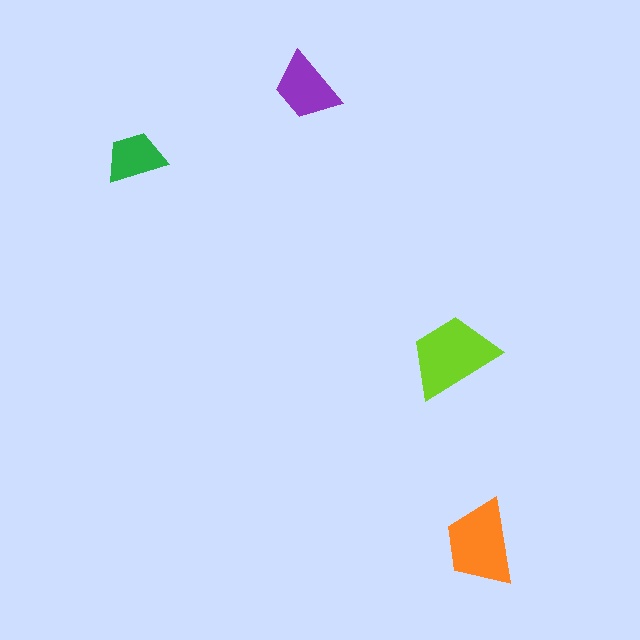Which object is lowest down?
The orange trapezoid is bottommost.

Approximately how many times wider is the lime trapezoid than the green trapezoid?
About 1.5 times wider.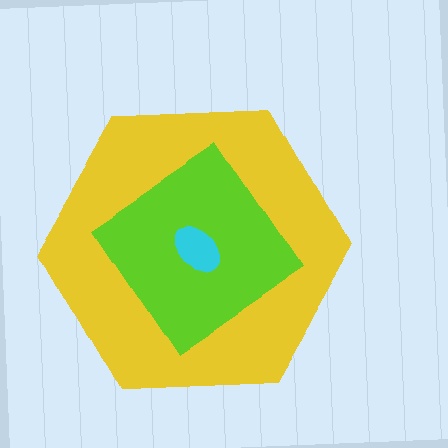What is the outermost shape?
The yellow hexagon.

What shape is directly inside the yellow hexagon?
The lime diamond.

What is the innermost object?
The cyan ellipse.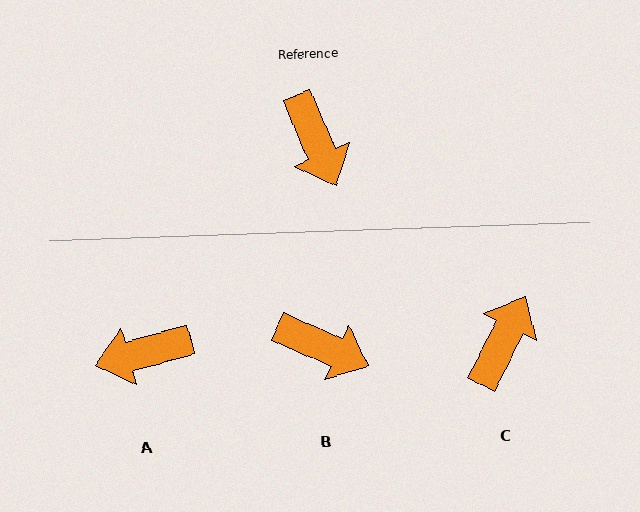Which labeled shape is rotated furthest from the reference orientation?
C, about 130 degrees away.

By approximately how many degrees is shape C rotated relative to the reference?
Approximately 130 degrees counter-clockwise.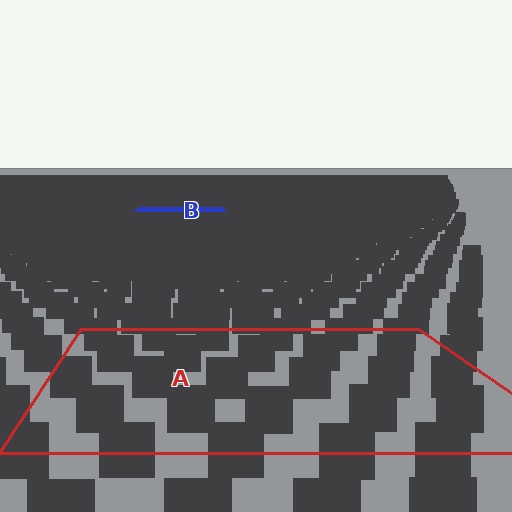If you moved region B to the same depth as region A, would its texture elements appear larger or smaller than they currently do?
They would appear larger. At a closer depth, the same texture elements are projected at a bigger on-screen size.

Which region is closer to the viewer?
Region A is closer. The texture elements there are larger and more spread out.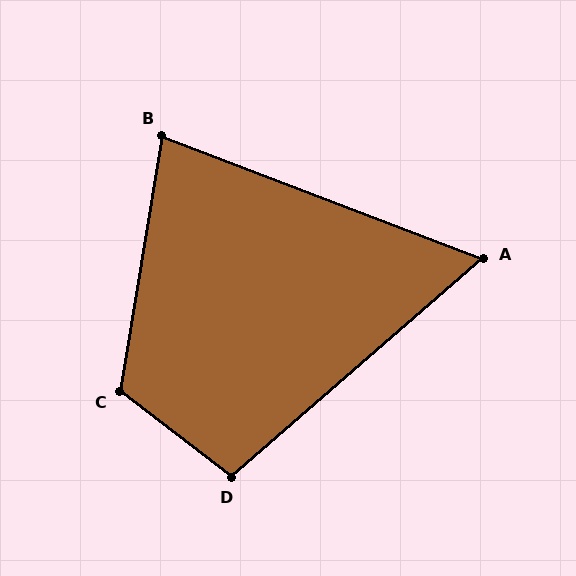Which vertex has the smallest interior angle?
A, at approximately 62 degrees.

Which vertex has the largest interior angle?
C, at approximately 118 degrees.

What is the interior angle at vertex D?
Approximately 101 degrees (obtuse).